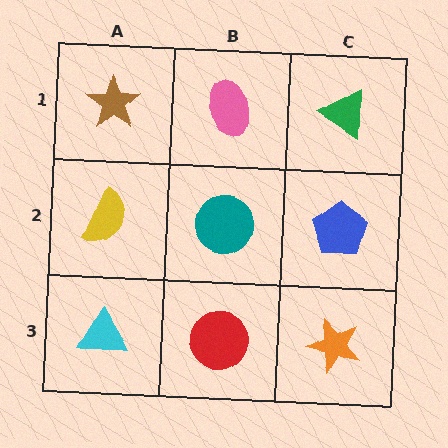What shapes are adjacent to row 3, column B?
A teal circle (row 2, column B), a cyan triangle (row 3, column A), an orange star (row 3, column C).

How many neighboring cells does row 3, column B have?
3.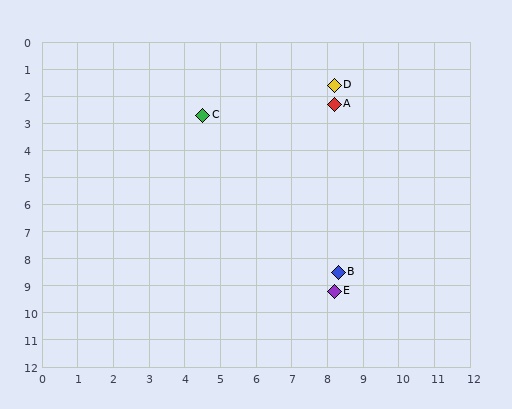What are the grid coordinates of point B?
Point B is at approximately (8.3, 8.5).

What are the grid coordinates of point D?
Point D is at approximately (8.2, 1.6).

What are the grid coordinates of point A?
Point A is at approximately (8.2, 2.3).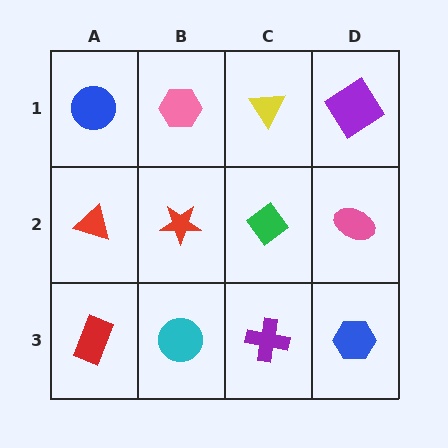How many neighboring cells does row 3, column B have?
3.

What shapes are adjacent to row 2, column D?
A purple diamond (row 1, column D), a blue hexagon (row 3, column D), a green diamond (row 2, column C).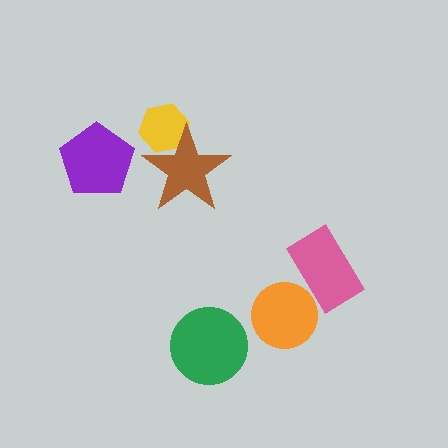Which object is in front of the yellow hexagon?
The brown star is in front of the yellow hexagon.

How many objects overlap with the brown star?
1 object overlaps with the brown star.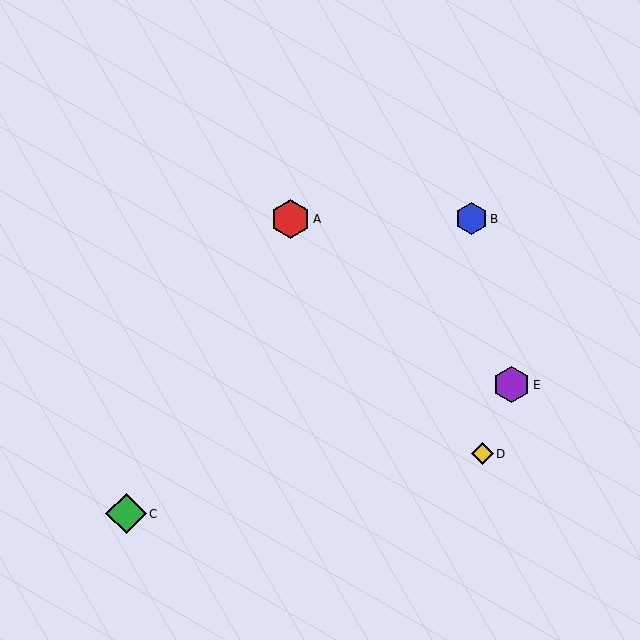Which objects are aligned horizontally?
Objects A, B are aligned horizontally.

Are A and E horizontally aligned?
No, A is at y≈219 and E is at y≈385.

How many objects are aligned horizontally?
2 objects (A, B) are aligned horizontally.